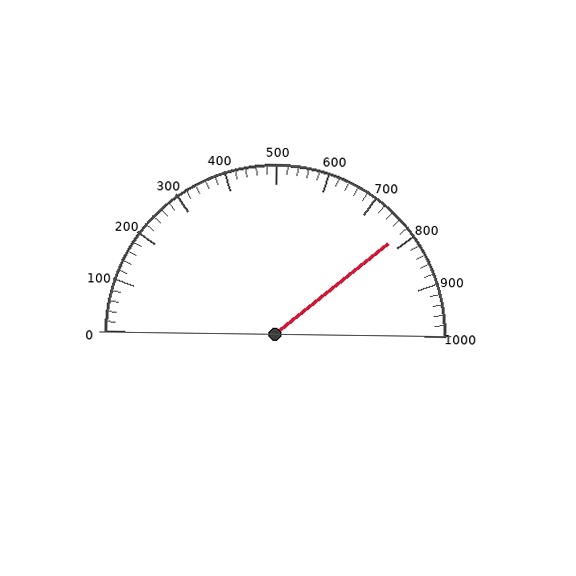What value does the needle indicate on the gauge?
The needle indicates approximately 780.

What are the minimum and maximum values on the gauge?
The gauge ranges from 0 to 1000.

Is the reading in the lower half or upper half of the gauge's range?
The reading is in the upper half of the range (0 to 1000).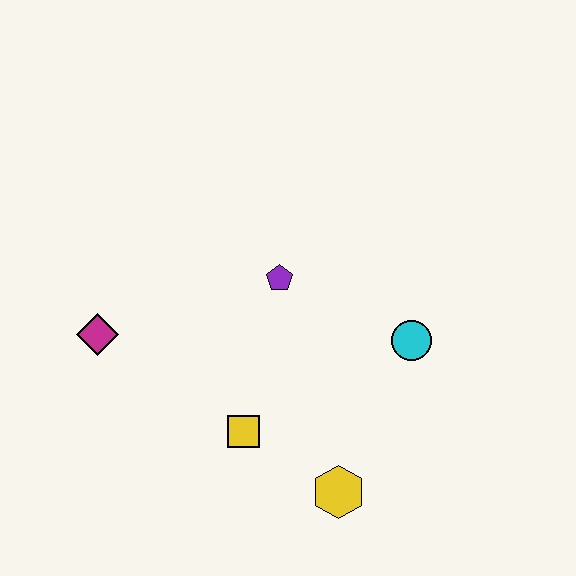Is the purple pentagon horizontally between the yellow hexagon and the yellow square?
Yes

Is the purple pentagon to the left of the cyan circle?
Yes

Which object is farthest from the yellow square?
The cyan circle is farthest from the yellow square.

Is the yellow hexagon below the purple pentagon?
Yes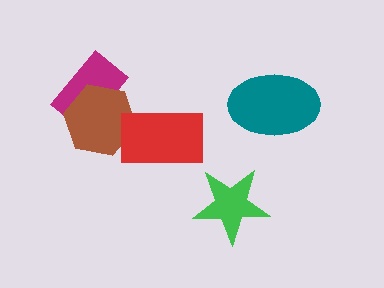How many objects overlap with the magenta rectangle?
1 object overlaps with the magenta rectangle.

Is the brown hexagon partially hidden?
Yes, it is partially covered by another shape.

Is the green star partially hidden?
No, no other shape covers it.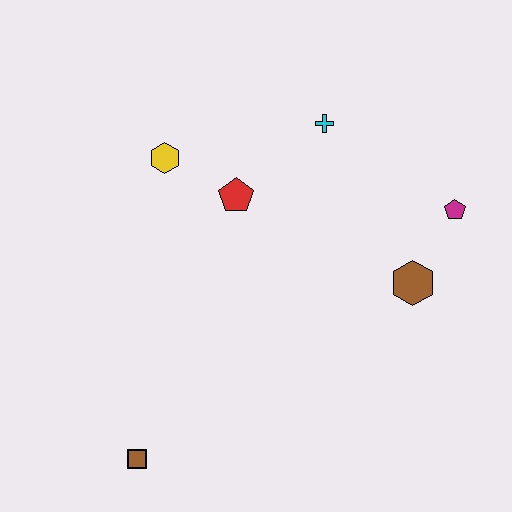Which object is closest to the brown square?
The red pentagon is closest to the brown square.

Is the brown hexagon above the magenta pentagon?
No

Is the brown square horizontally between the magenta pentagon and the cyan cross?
No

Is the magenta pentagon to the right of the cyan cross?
Yes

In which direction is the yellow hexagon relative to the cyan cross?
The yellow hexagon is to the left of the cyan cross.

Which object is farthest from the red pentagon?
The brown square is farthest from the red pentagon.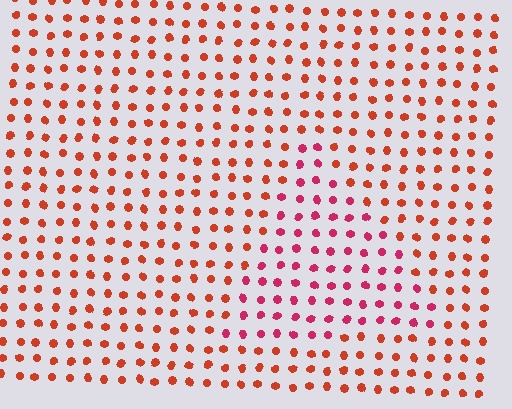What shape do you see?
I see a triangle.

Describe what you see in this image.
The image is filled with small red elements in a uniform arrangement. A triangle-shaped region is visible where the elements are tinted to a slightly different hue, forming a subtle color boundary.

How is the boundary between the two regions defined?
The boundary is defined purely by a slight shift in hue (about 33 degrees). Spacing, size, and orientation are identical on both sides.